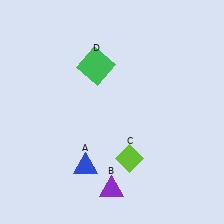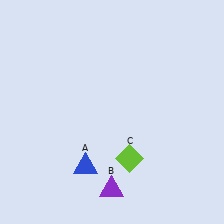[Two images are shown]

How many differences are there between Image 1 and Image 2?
There is 1 difference between the two images.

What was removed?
The green square (D) was removed in Image 2.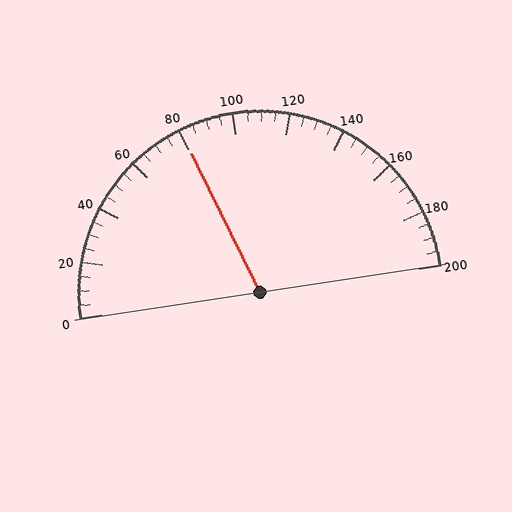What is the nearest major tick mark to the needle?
The nearest major tick mark is 80.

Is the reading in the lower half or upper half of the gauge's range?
The reading is in the lower half of the range (0 to 200).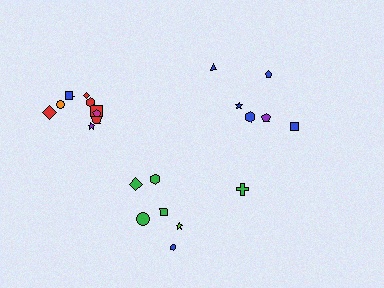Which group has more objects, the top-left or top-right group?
The top-left group.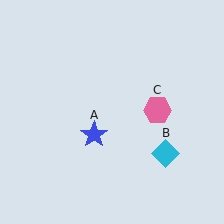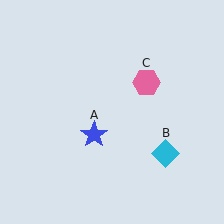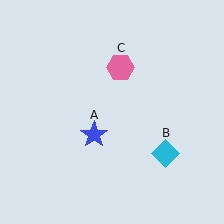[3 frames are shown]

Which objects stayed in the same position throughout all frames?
Blue star (object A) and cyan diamond (object B) remained stationary.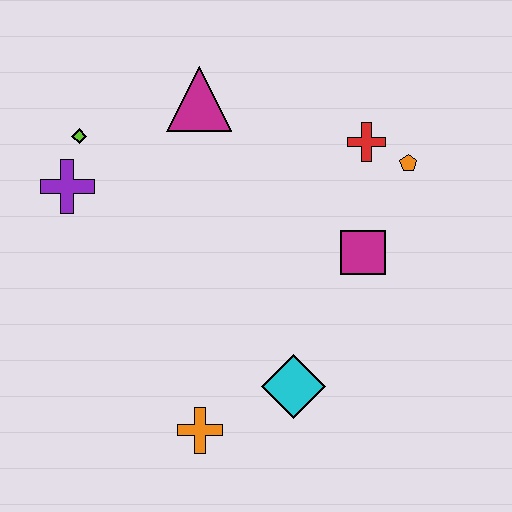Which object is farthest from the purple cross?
The orange pentagon is farthest from the purple cross.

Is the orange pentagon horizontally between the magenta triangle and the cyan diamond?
No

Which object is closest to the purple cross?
The lime diamond is closest to the purple cross.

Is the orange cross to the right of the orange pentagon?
No